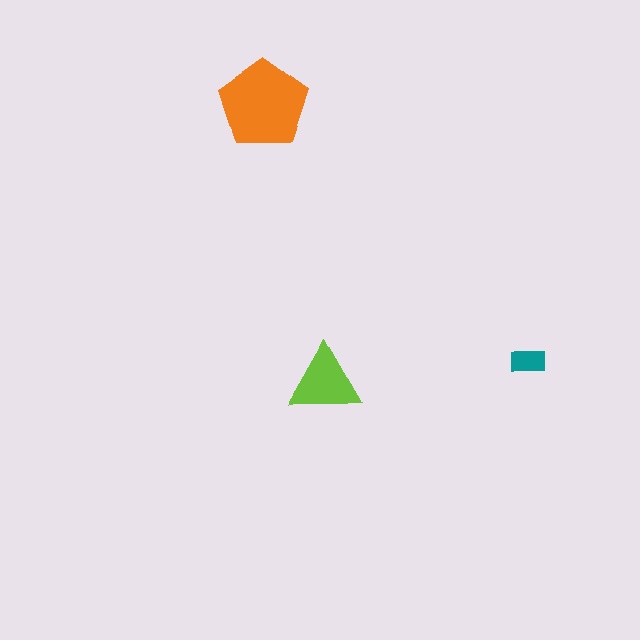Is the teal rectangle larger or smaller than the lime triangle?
Smaller.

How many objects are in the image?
There are 3 objects in the image.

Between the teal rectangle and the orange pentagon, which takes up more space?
The orange pentagon.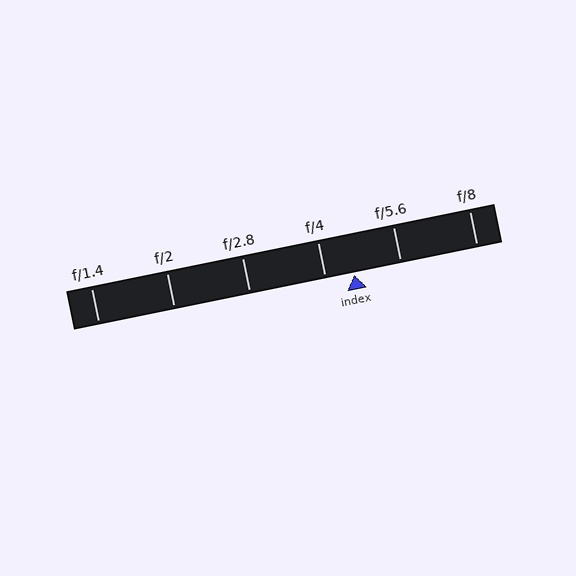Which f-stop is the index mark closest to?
The index mark is closest to f/4.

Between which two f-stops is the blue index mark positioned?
The index mark is between f/4 and f/5.6.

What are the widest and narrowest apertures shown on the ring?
The widest aperture shown is f/1.4 and the narrowest is f/8.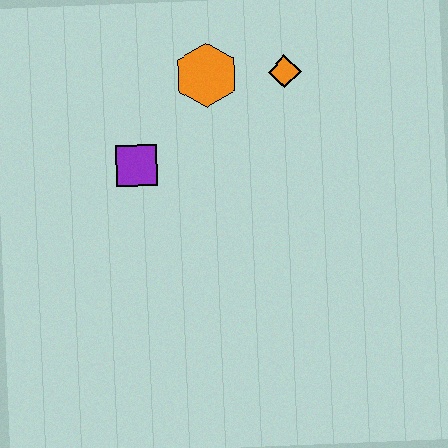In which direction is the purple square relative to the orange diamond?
The purple square is to the left of the orange diamond.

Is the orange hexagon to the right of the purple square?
Yes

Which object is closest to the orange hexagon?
The orange diamond is closest to the orange hexagon.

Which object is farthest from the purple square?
The orange diamond is farthest from the purple square.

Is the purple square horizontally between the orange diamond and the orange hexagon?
No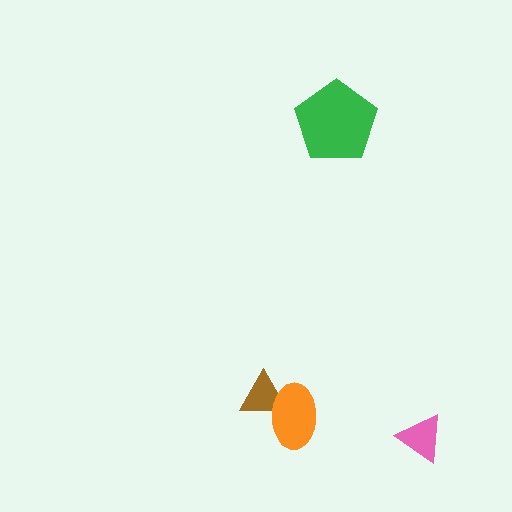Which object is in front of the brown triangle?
The orange ellipse is in front of the brown triangle.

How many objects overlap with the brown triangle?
1 object overlaps with the brown triangle.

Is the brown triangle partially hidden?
Yes, it is partially covered by another shape.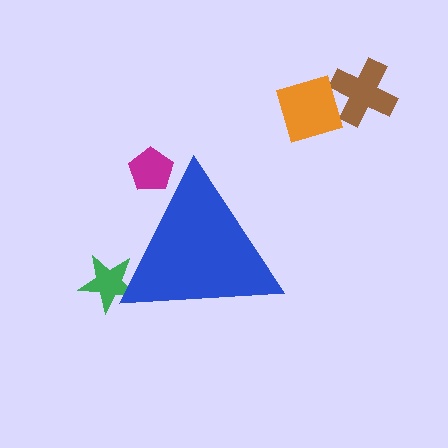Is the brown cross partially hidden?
No, the brown cross is fully visible.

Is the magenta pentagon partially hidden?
Yes, the magenta pentagon is partially hidden behind the blue triangle.